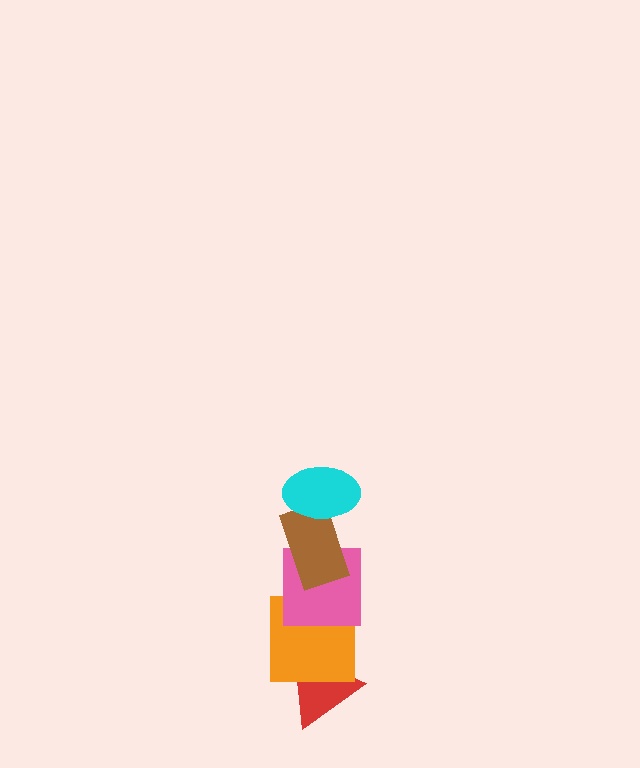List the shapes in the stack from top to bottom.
From top to bottom: the cyan ellipse, the brown rectangle, the pink square, the orange square, the red triangle.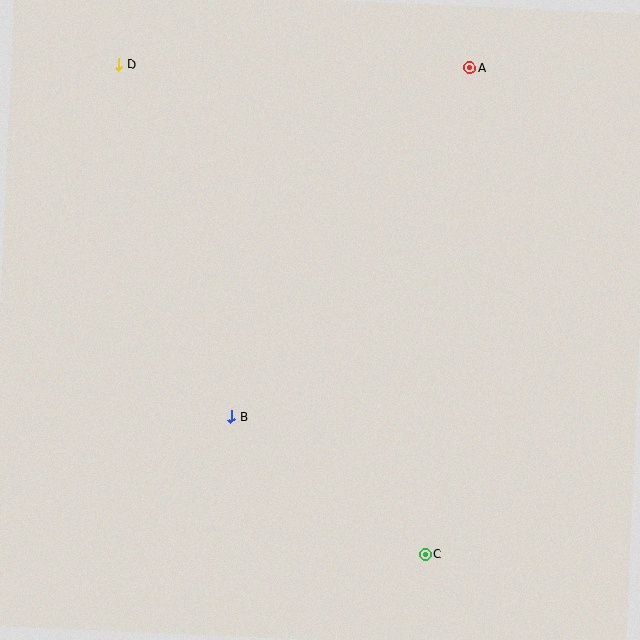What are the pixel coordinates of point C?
Point C is at (425, 554).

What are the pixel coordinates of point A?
Point A is at (470, 68).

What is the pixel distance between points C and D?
The distance between C and D is 578 pixels.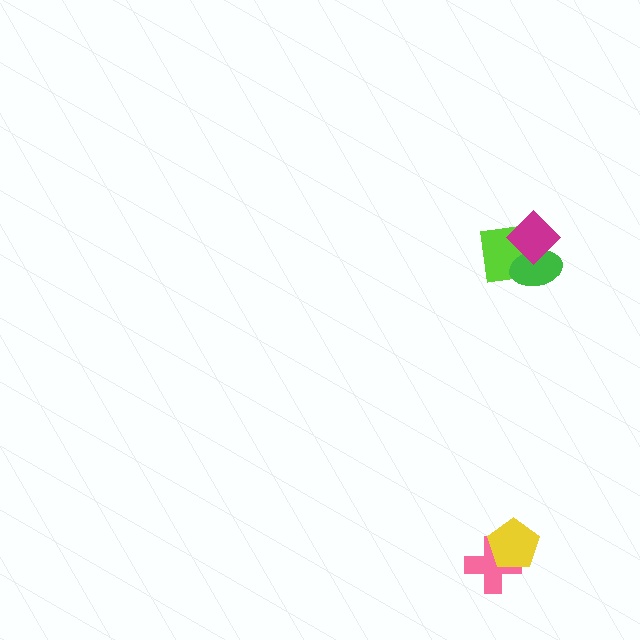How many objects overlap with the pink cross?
1 object overlaps with the pink cross.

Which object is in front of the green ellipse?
The magenta diamond is in front of the green ellipse.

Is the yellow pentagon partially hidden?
No, no other shape covers it.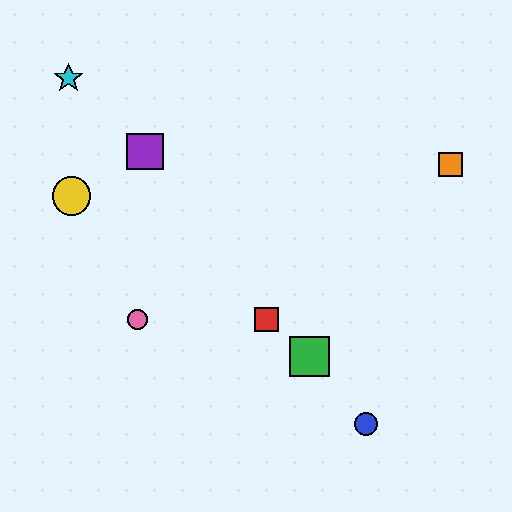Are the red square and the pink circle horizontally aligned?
Yes, both are at y≈319.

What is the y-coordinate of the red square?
The red square is at y≈319.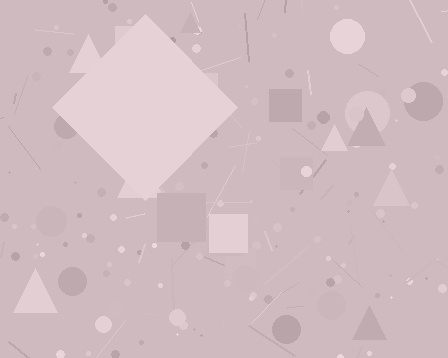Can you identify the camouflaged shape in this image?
The camouflaged shape is a diamond.